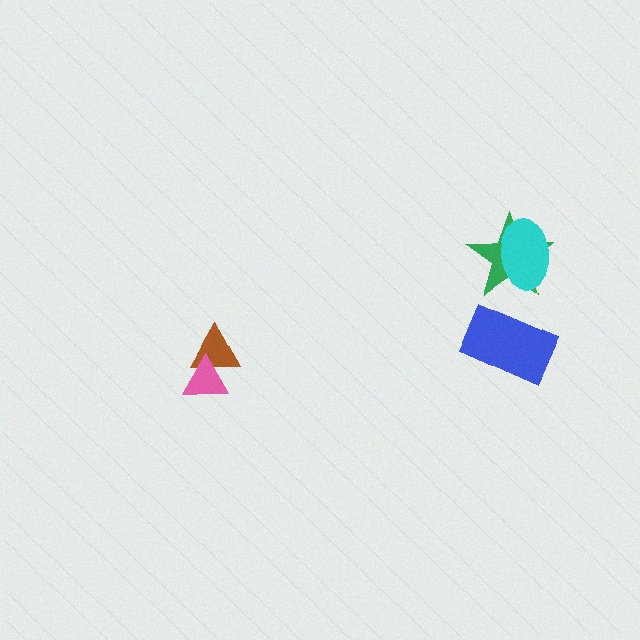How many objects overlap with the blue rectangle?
0 objects overlap with the blue rectangle.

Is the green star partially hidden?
Yes, it is partially covered by another shape.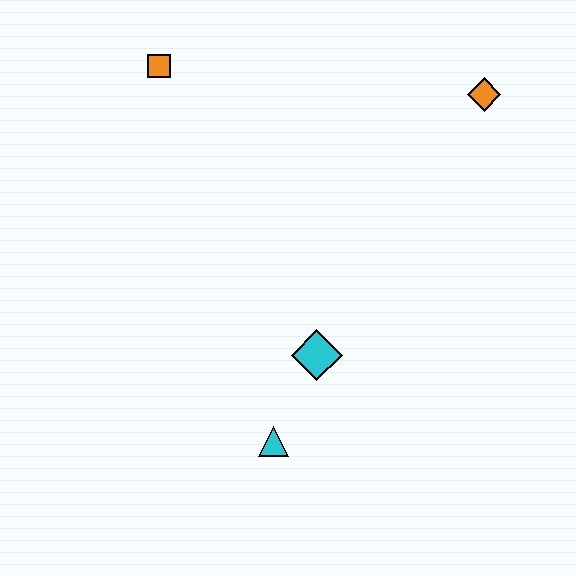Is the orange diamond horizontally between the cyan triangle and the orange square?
No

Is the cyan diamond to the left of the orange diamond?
Yes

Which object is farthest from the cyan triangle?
The orange diamond is farthest from the cyan triangle.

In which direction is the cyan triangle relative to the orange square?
The cyan triangle is below the orange square.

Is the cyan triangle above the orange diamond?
No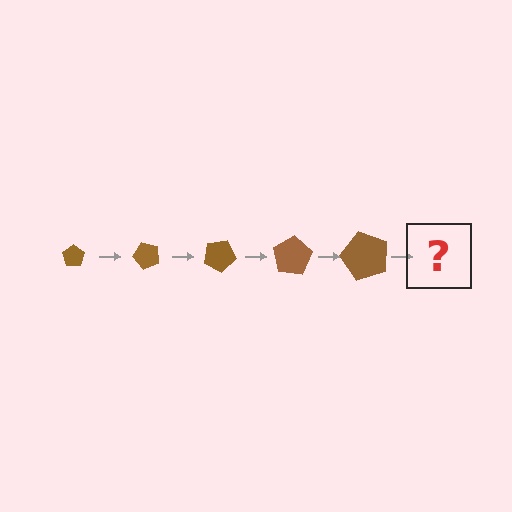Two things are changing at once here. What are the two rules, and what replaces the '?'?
The two rules are that the pentagon grows larger each step and it rotates 50 degrees each step. The '?' should be a pentagon, larger than the previous one and rotated 250 degrees from the start.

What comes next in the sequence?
The next element should be a pentagon, larger than the previous one and rotated 250 degrees from the start.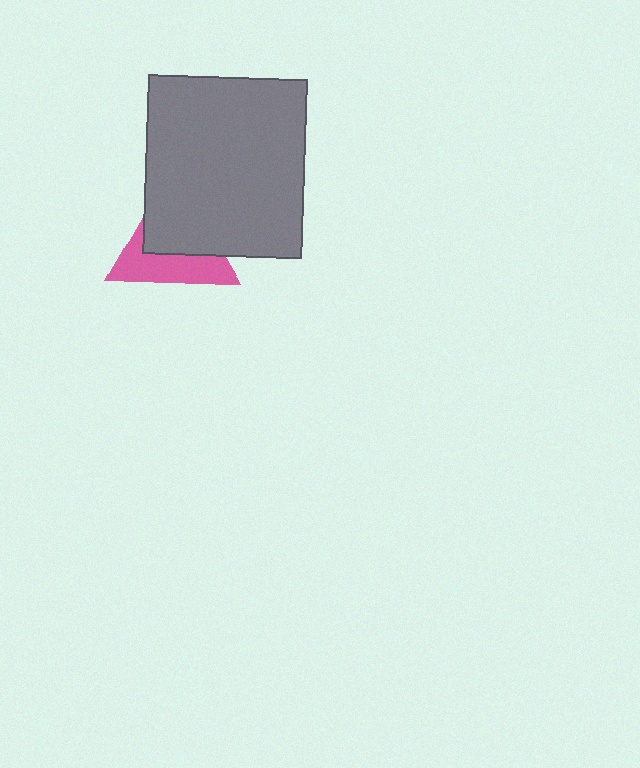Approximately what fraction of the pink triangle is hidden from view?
Roughly 54% of the pink triangle is hidden behind the gray rectangle.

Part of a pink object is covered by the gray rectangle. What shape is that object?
It is a triangle.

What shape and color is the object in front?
The object in front is a gray rectangle.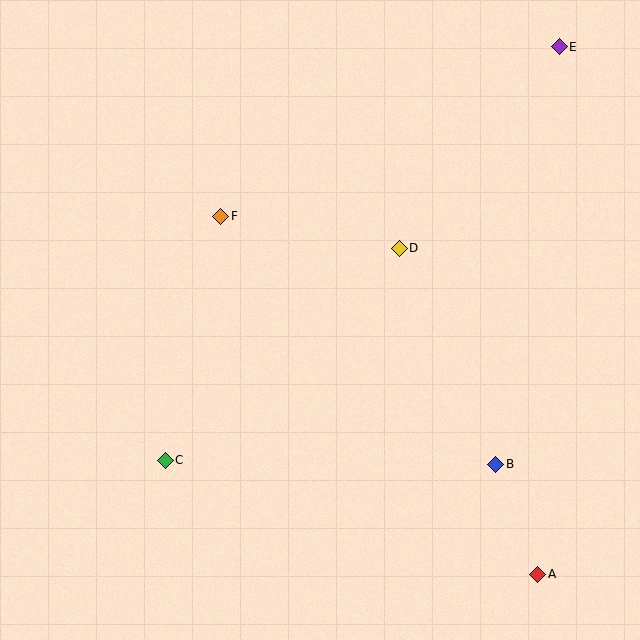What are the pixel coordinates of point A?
Point A is at (538, 574).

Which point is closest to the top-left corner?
Point F is closest to the top-left corner.